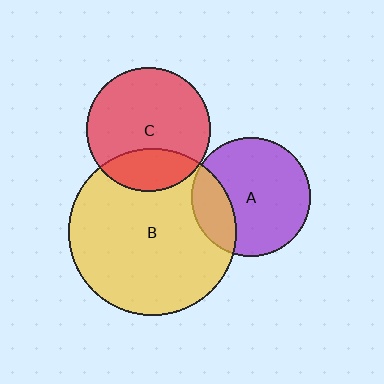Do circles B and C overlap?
Yes.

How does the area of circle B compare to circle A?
Approximately 2.0 times.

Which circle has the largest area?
Circle B (yellow).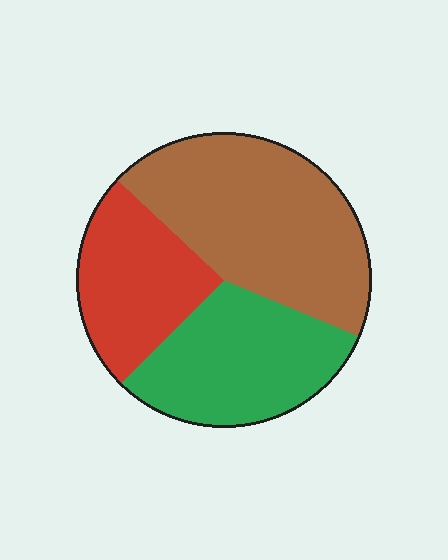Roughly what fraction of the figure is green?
Green takes up between a quarter and a half of the figure.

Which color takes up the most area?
Brown, at roughly 45%.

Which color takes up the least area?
Red, at roughly 25%.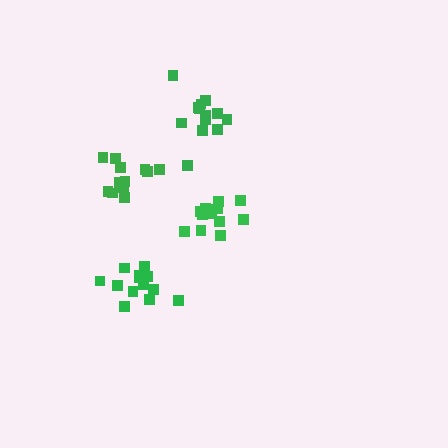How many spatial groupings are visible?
There are 4 spatial groupings.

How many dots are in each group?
Group 1: 12 dots, Group 2: 13 dots, Group 3: 13 dots, Group 4: 13 dots (51 total).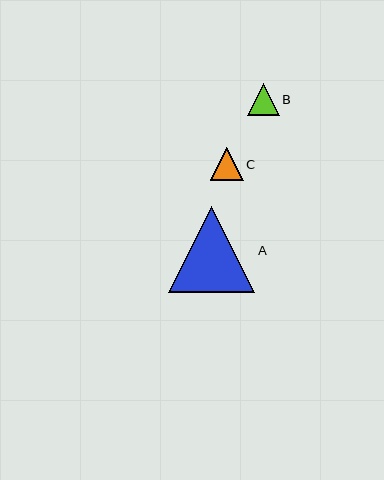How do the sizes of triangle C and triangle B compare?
Triangle C and triangle B are approximately the same size.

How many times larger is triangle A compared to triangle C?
Triangle A is approximately 2.6 times the size of triangle C.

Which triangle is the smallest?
Triangle B is the smallest with a size of approximately 32 pixels.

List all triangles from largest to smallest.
From largest to smallest: A, C, B.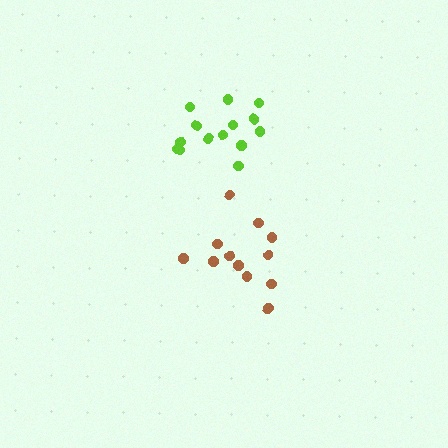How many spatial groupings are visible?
There are 2 spatial groupings.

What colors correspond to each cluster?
The clusters are colored: lime, brown.